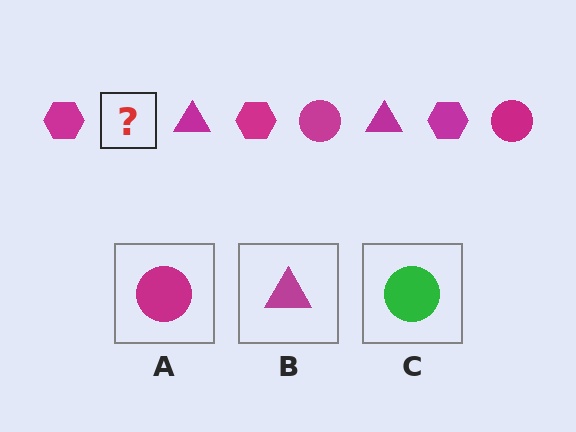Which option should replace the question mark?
Option A.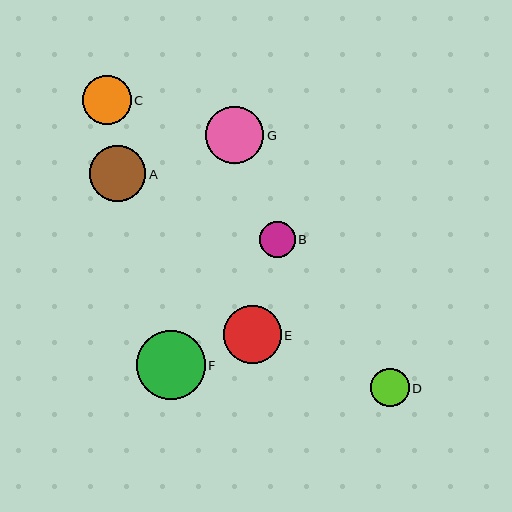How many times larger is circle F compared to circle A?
Circle F is approximately 1.2 times the size of circle A.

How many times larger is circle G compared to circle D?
Circle G is approximately 1.5 times the size of circle D.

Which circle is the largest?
Circle F is the largest with a size of approximately 69 pixels.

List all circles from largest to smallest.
From largest to smallest: F, G, E, A, C, D, B.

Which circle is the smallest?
Circle B is the smallest with a size of approximately 36 pixels.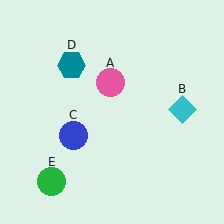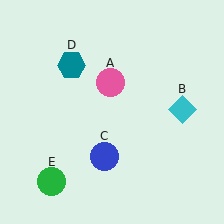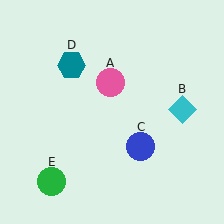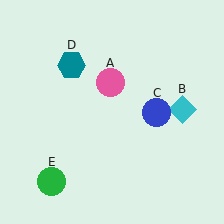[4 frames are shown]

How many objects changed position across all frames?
1 object changed position: blue circle (object C).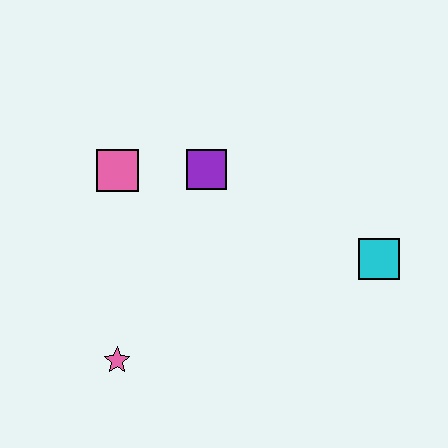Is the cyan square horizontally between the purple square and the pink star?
No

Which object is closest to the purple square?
The pink square is closest to the purple square.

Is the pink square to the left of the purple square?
Yes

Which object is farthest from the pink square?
The cyan square is farthest from the pink square.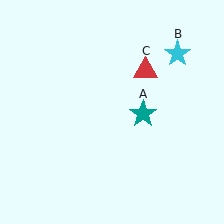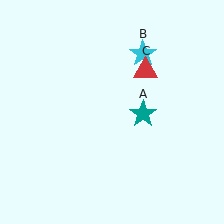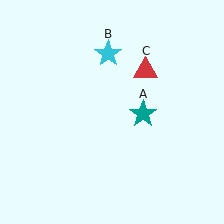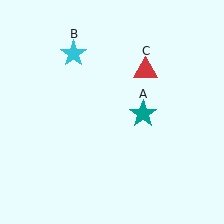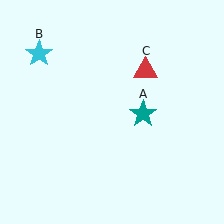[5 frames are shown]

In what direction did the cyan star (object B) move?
The cyan star (object B) moved left.